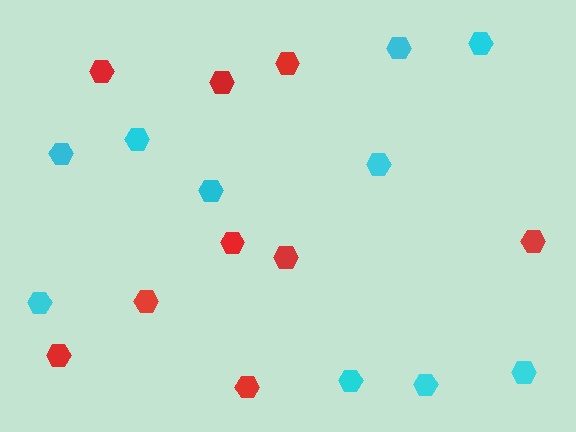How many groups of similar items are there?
There are 2 groups: one group of red hexagons (9) and one group of cyan hexagons (10).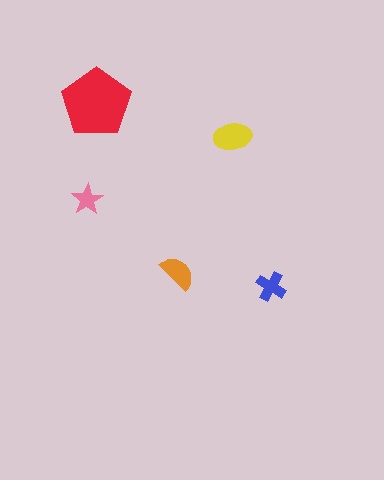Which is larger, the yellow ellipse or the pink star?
The yellow ellipse.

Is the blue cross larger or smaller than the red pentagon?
Smaller.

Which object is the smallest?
The pink star.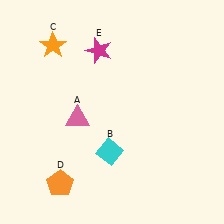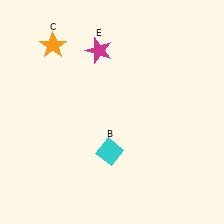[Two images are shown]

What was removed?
The pink triangle (A), the orange pentagon (D) were removed in Image 2.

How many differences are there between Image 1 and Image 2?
There are 2 differences between the two images.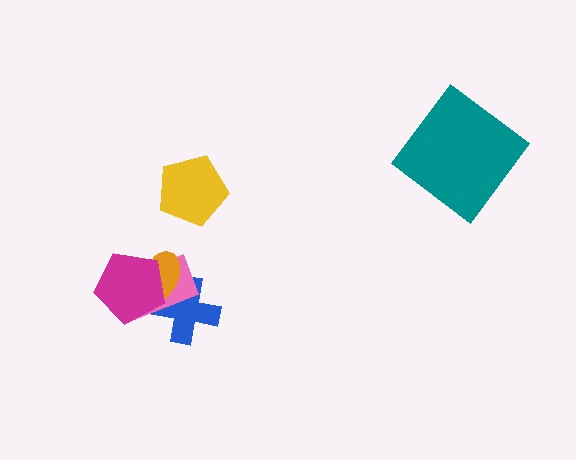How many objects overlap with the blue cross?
3 objects overlap with the blue cross.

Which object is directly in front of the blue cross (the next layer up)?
The pink rectangle is directly in front of the blue cross.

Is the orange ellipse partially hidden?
Yes, it is partially covered by another shape.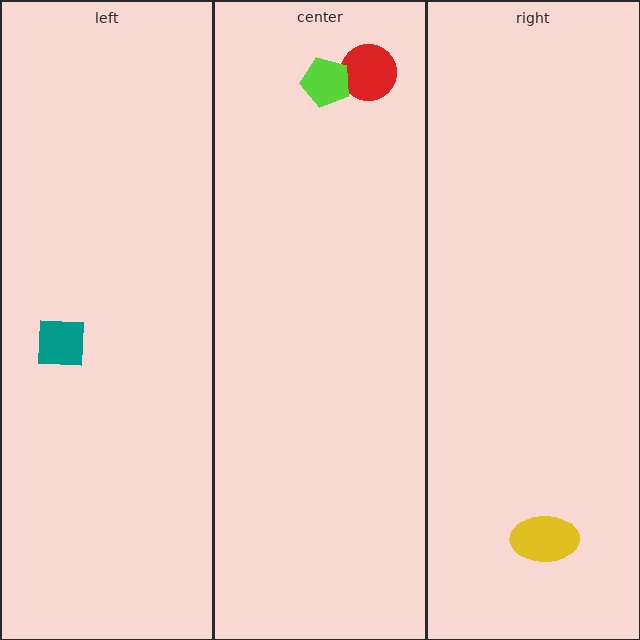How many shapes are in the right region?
1.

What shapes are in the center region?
The red circle, the lime pentagon.